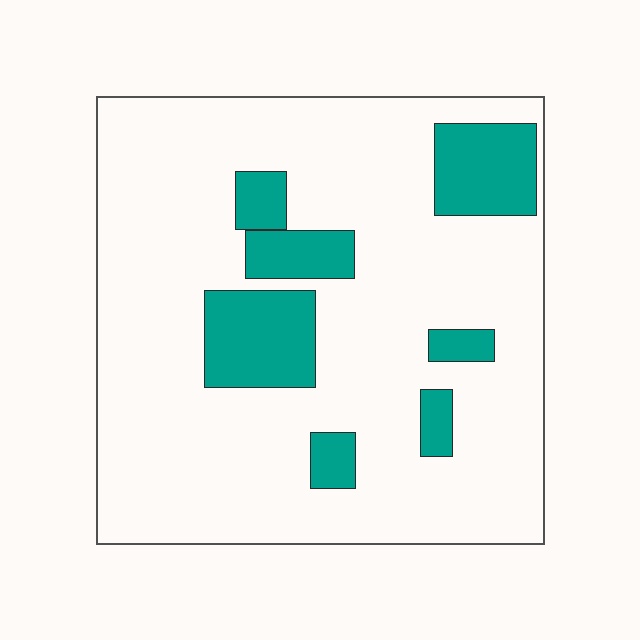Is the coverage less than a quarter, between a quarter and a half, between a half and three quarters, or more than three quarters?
Less than a quarter.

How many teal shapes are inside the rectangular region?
7.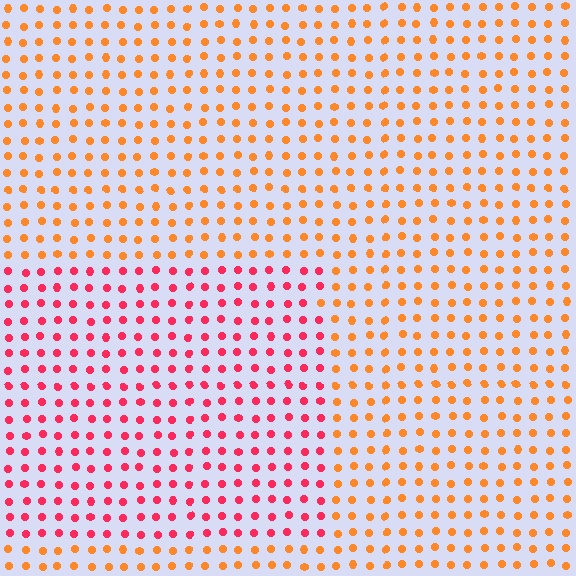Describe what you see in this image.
The image is filled with small orange elements in a uniform arrangement. A rectangle-shaped region is visible where the elements are tinted to a slightly different hue, forming a subtle color boundary.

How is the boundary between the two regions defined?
The boundary is defined purely by a slight shift in hue (about 41 degrees). Spacing, size, and orientation are identical on both sides.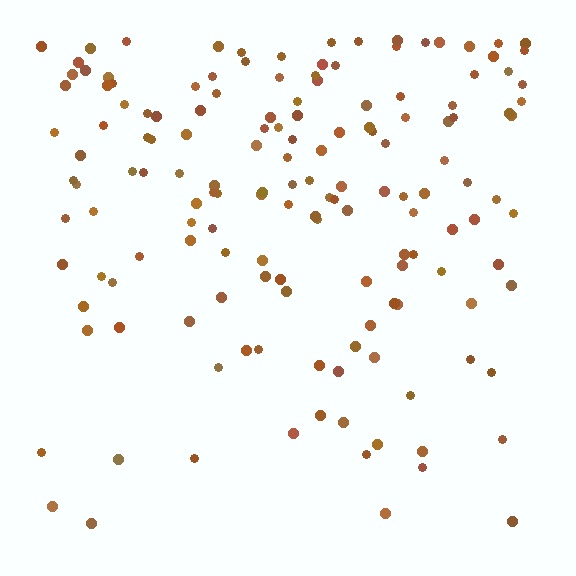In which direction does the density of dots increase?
From bottom to top, with the top side densest.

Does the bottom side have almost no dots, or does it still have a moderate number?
Still a moderate number, just noticeably fewer than the top.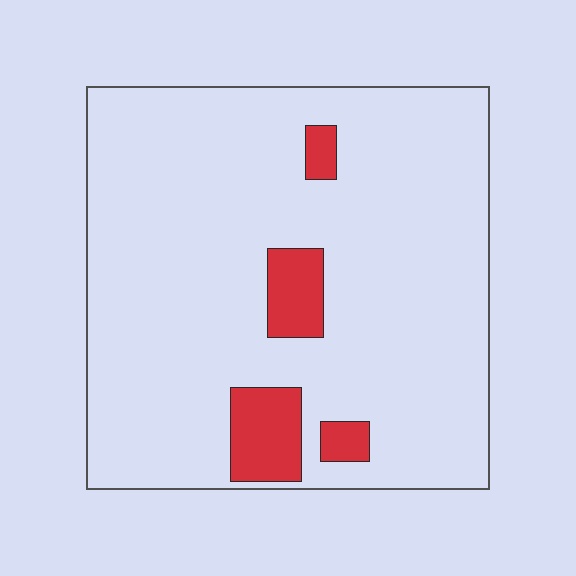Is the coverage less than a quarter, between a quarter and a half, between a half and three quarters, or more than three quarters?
Less than a quarter.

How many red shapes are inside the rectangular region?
4.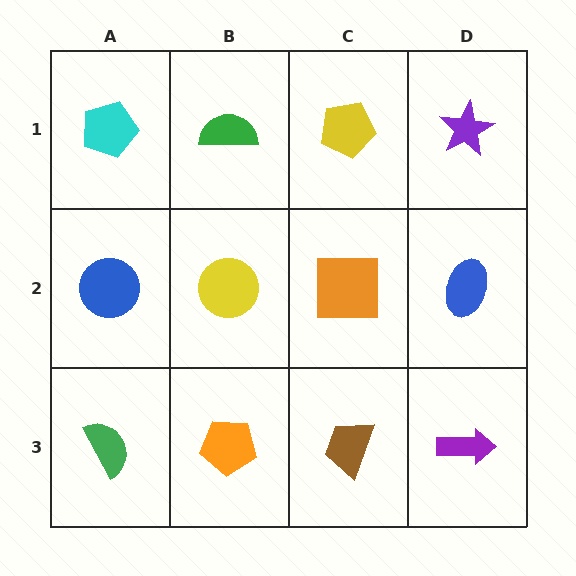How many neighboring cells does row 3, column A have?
2.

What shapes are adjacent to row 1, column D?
A blue ellipse (row 2, column D), a yellow pentagon (row 1, column C).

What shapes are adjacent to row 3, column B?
A yellow circle (row 2, column B), a green semicircle (row 3, column A), a brown trapezoid (row 3, column C).